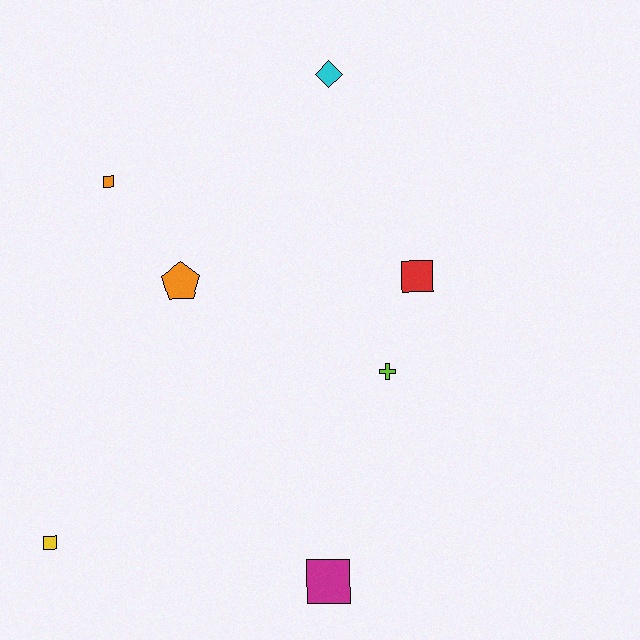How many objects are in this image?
There are 7 objects.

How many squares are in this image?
There are 4 squares.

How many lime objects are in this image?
There is 1 lime object.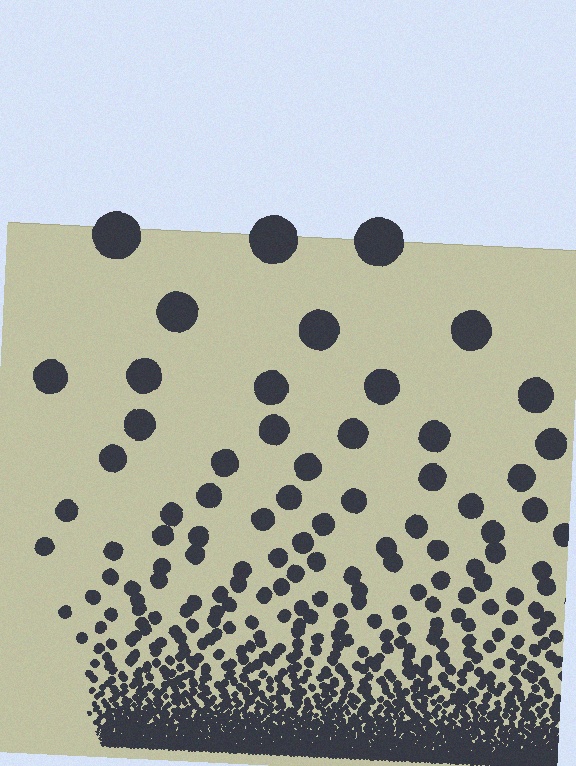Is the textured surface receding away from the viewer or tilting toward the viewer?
The surface appears to tilt toward the viewer. Texture elements get larger and sparser toward the top.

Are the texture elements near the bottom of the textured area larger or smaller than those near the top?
Smaller. The gradient is inverted — elements near the bottom are smaller and denser.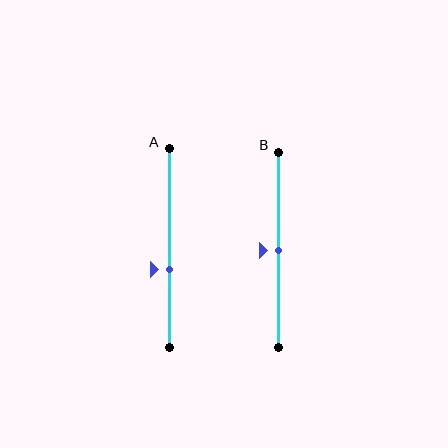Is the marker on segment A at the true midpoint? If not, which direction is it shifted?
No, the marker on segment A is shifted downward by about 11% of the segment length.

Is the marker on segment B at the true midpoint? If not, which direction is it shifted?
Yes, the marker on segment B is at the true midpoint.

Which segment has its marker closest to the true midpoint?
Segment B has its marker closest to the true midpoint.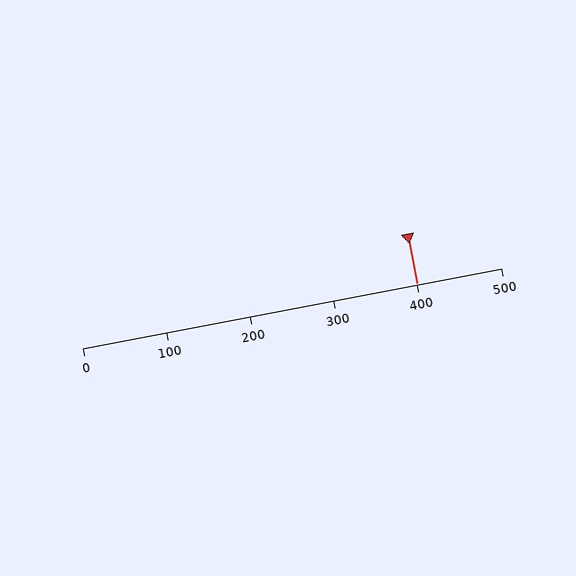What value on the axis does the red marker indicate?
The marker indicates approximately 400.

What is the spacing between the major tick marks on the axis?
The major ticks are spaced 100 apart.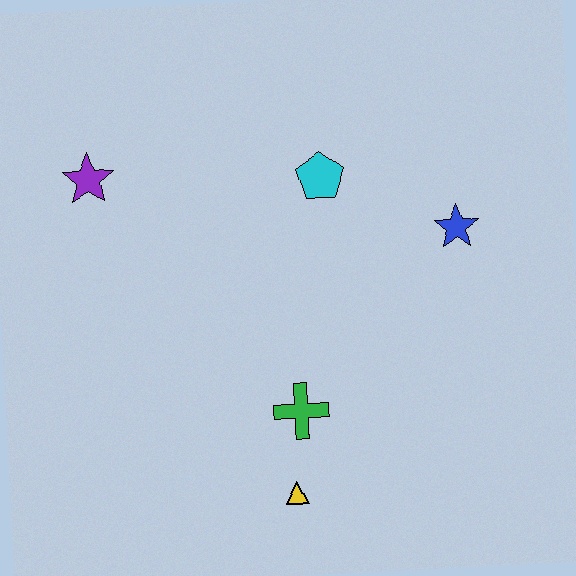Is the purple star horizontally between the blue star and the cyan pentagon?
No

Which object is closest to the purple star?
The cyan pentagon is closest to the purple star.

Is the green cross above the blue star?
No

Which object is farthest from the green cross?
The purple star is farthest from the green cross.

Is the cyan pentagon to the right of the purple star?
Yes